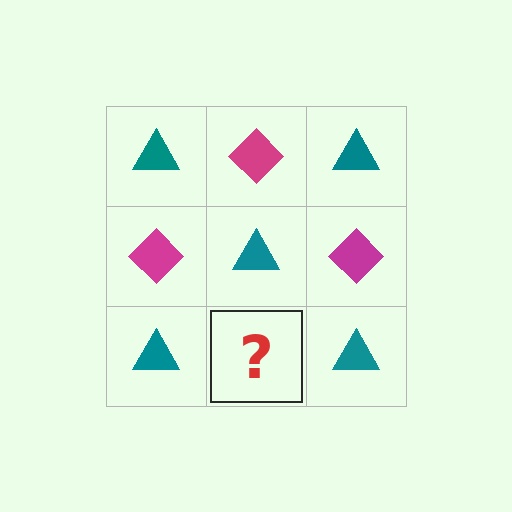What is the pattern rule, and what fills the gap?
The rule is that it alternates teal triangle and magenta diamond in a checkerboard pattern. The gap should be filled with a magenta diamond.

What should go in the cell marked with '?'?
The missing cell should contain a magenta diamond.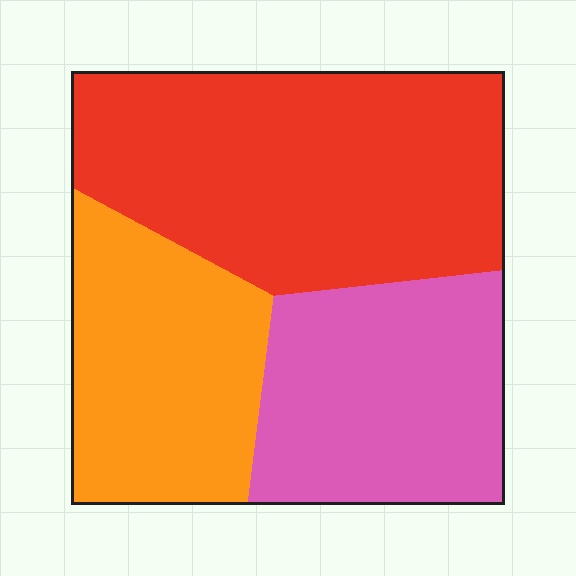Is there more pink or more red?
Red.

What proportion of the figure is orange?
Orange takes up between a sixth and a third of the figure.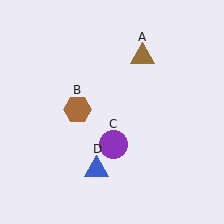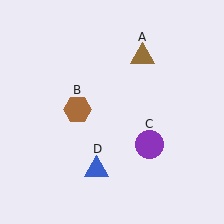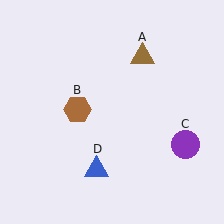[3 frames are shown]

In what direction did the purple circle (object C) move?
The purple circle (object C) moved right.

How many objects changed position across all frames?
1 object changed position: purple circle (object C).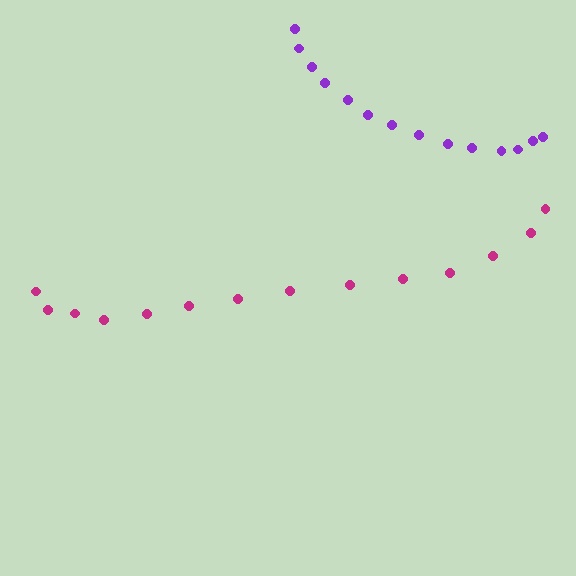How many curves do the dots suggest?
There are 2 distinct paths.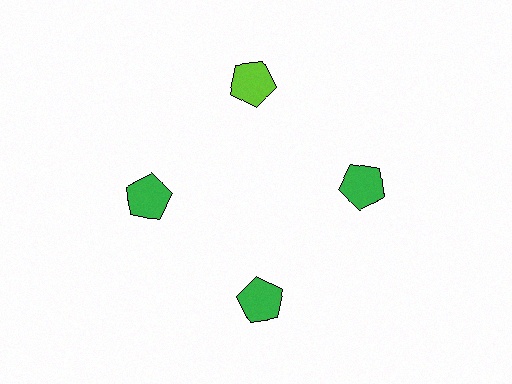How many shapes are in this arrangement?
There are 4 shapes arranged in a ring pattern.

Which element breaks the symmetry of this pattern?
The lime pentagon at roughly the 12 o'clock position breaks the symmetry. All other shapes are green pentagons.